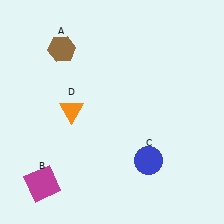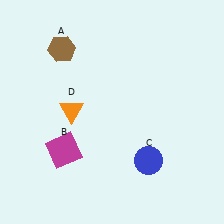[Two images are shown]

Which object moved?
The magenta square (B) moved up.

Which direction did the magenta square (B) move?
The magenta square (B) moved up.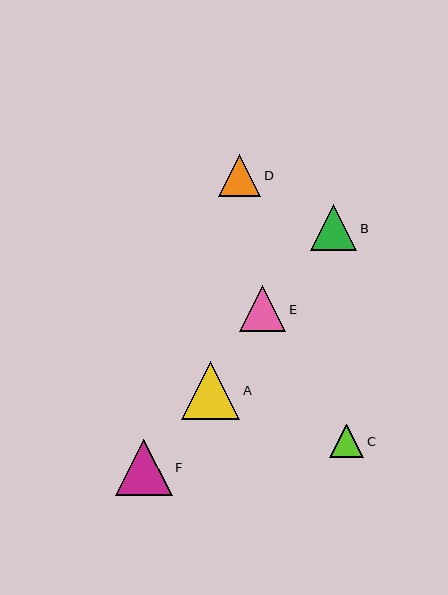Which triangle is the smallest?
Triangle C is the smallest with a size of approximately 34 pixels.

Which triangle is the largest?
Triangle A is the largest with a size of approximately 58 pixels.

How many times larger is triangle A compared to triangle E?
Triangle A is approximately 1.3 times the size of triangle E.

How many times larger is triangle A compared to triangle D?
Triangle A is approximately 1.4 times the size of triangle D.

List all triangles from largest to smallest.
From largest to smallest: A, F, B, E, D, C.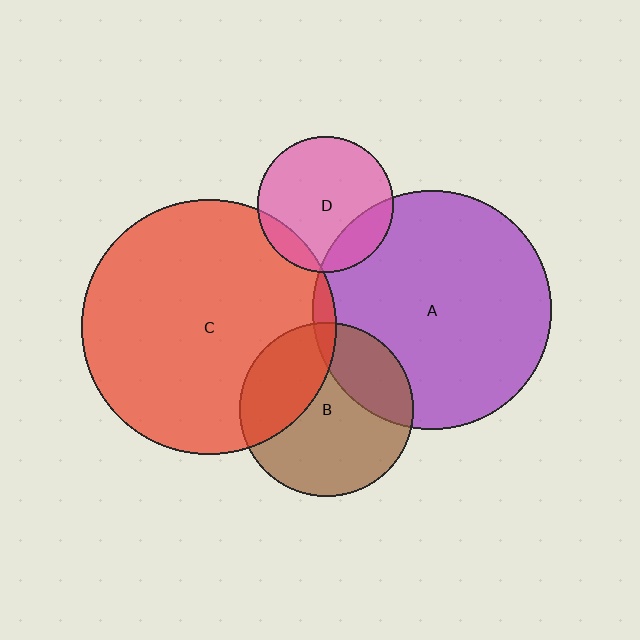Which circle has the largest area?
Circle C (red).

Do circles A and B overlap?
Yes.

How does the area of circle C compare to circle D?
Approximately 3.5 times.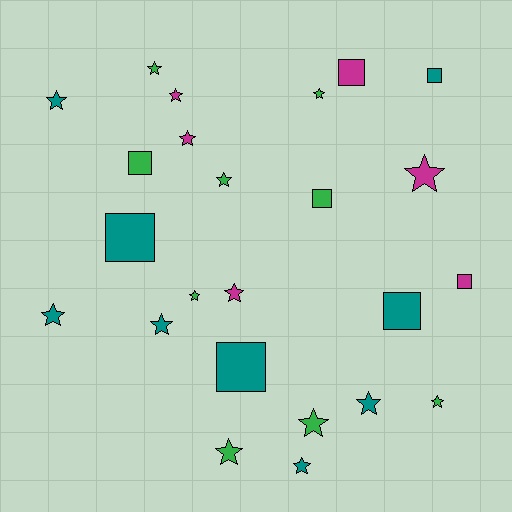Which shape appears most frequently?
Star, with 16 objects.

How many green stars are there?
There are 7 green stars.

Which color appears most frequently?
Teal, with 9 objects.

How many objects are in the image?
There are 24 objects.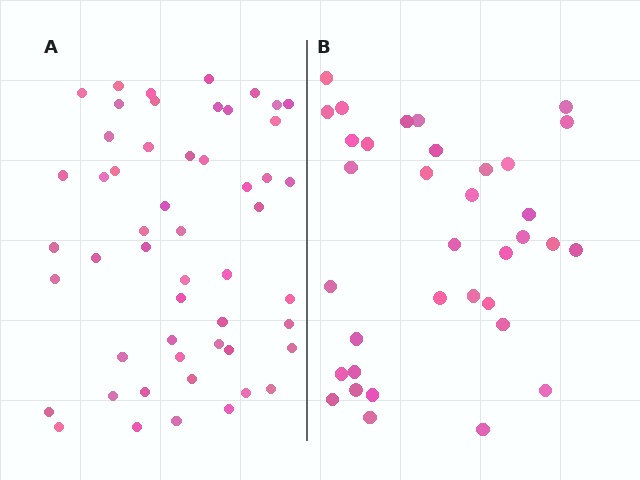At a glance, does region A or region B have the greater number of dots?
Region A (the left region) has more dots.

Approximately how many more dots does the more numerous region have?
Region A has approximately 15 more dots than region B.